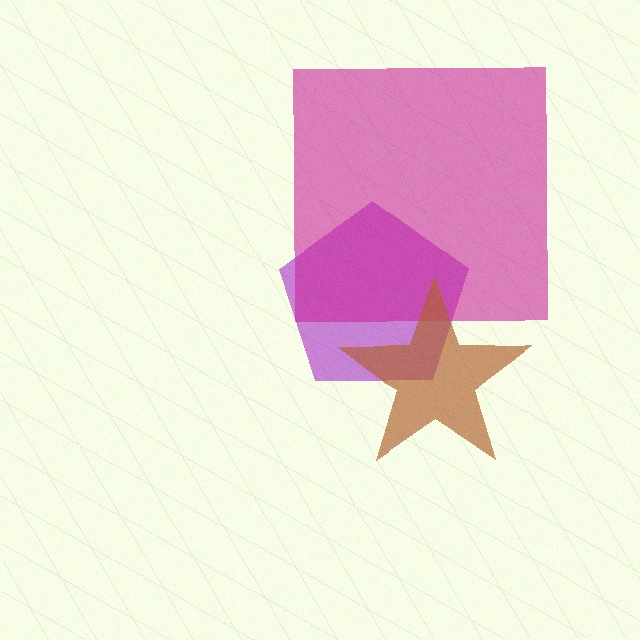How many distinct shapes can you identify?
There are 3 distinct shapes: a purple pentagon, a magenta square, a brown star.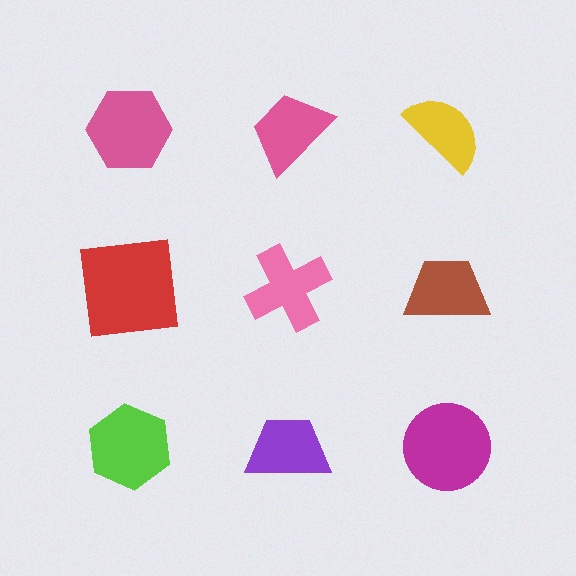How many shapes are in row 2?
3 shapes.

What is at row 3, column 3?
A magenta circle.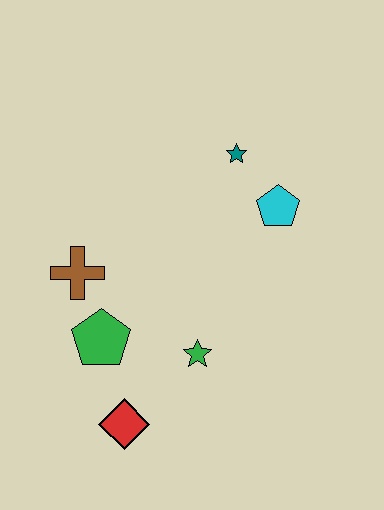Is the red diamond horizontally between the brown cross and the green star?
Yes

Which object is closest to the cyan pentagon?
The teal star is closest to the cyan pentagon.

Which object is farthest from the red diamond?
The teal star is farthest from the red diamond.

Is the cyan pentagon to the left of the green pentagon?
No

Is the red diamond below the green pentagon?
Yes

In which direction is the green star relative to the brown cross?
The green star is to the right of the brown cross.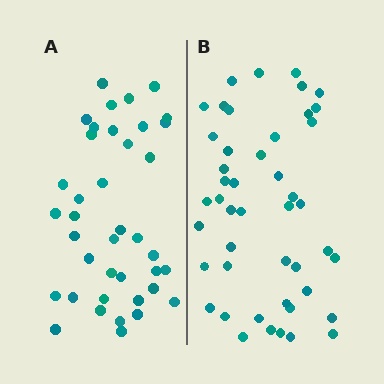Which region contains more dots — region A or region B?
Region B (the right region) has more dots.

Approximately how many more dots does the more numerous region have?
Region B has roughly 8 or so more dots than region A.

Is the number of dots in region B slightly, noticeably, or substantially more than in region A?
Region B has only slightly more — the two regions are fairly close. The ratio is roughly 1.2 to 1.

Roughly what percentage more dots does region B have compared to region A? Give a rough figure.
About 20% more.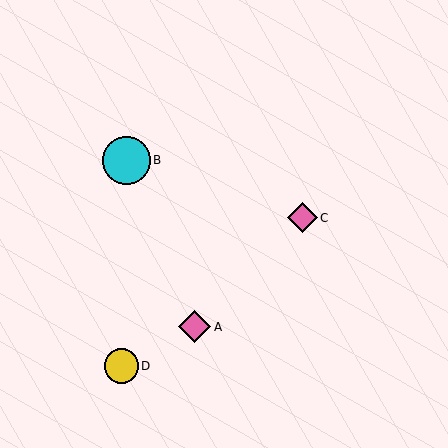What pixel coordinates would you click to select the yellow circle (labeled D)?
Click at (121, 366) to select the yellow circle D.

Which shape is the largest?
The cyan circle (labeled B) is the largest.